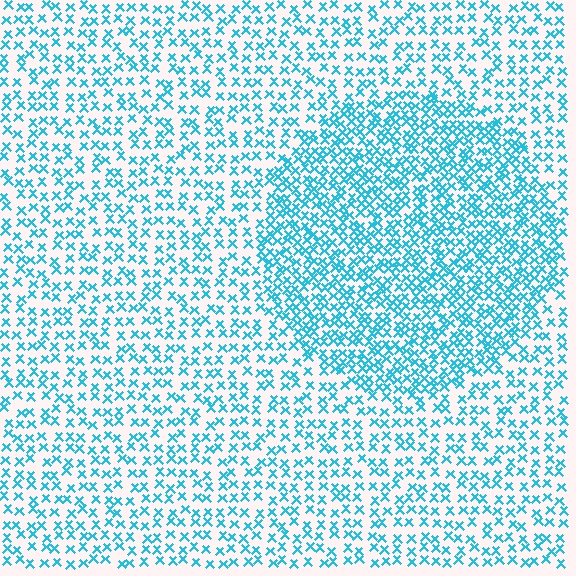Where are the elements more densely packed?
The elements are more densely packed inside the circle boundary.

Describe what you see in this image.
The image contains small cyan elements arranged at two different densities. A circle-shaped region is visible where the elements are more densely packed than the surrounding area.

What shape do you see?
I see a circle.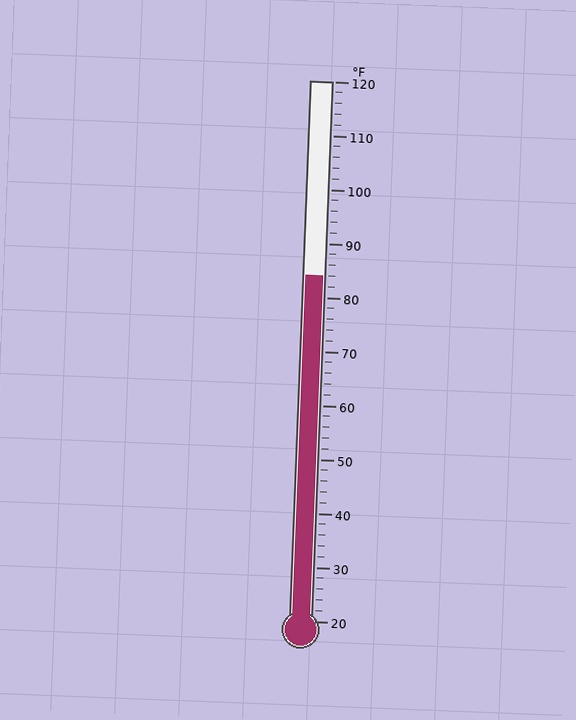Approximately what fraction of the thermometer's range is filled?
The thermometer is filled to approximately 65% of its range.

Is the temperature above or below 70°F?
The temperature is above 70°F.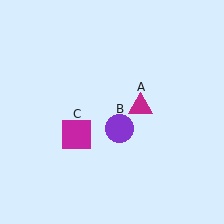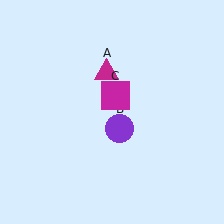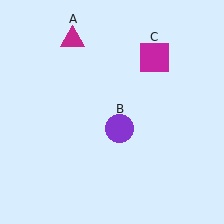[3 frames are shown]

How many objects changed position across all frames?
2 objects changed position: magenta triangle (object A), magenta square (object C).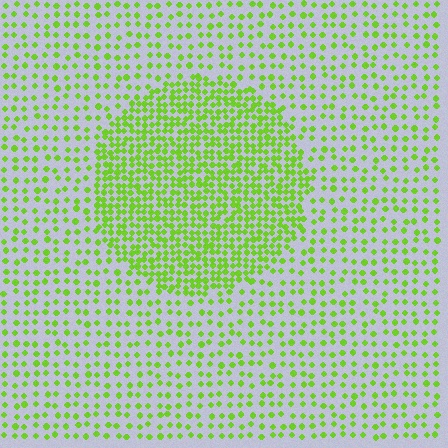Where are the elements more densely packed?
The elements are more densely packed inside the circle boundary.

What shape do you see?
I see a circle.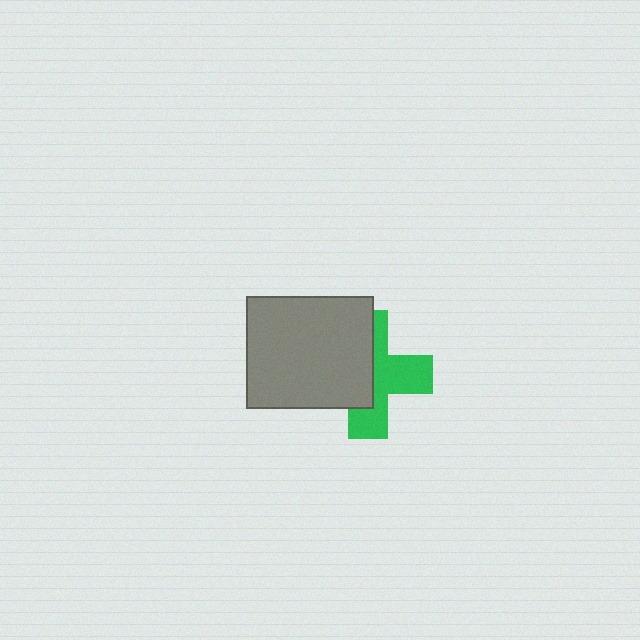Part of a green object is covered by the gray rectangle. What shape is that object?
It is a cross.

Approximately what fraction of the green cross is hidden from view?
Roughly 50% of the green cross is hidden behind the gray rectangle.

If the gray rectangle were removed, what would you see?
You would see the complete green cross.